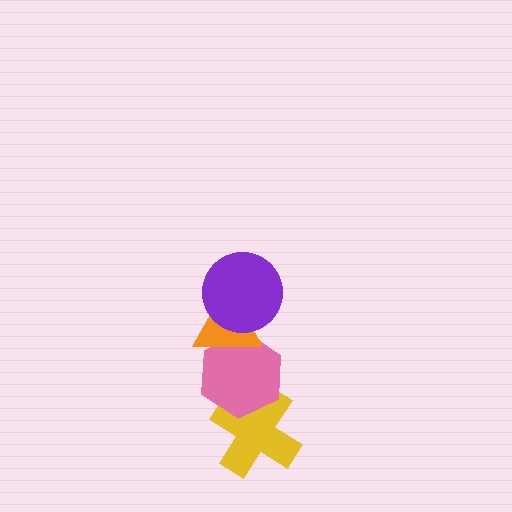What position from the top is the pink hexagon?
The pink hexagon is 3rd from the top.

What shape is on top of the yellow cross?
The pink hexagon is on top of the yellow cross.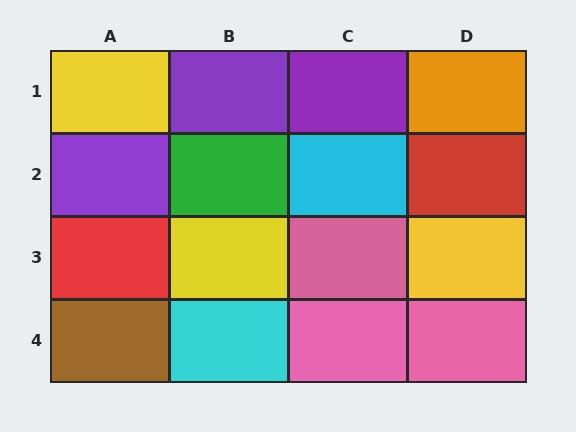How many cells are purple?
3 cells are purple.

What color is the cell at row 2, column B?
Green.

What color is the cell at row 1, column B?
Purple.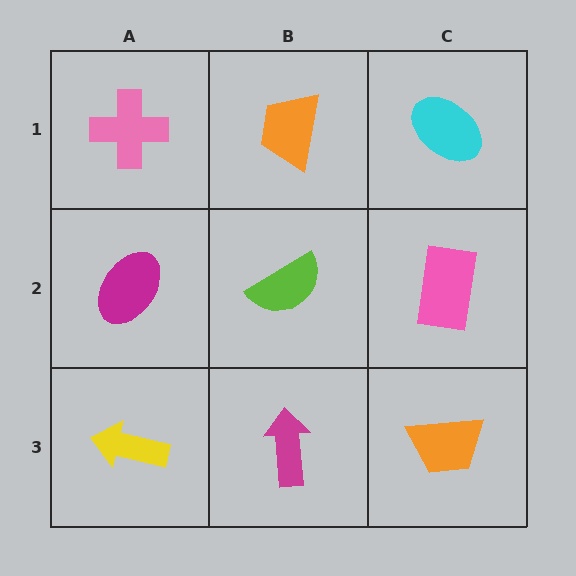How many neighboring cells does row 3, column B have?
3.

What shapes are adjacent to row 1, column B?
A lime semicircle (row 2, column B), a pink cross (row 1, column A), a cyan ellipse (row 1, column C).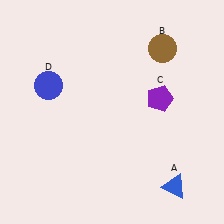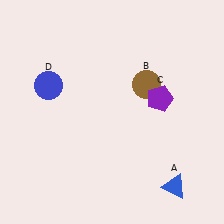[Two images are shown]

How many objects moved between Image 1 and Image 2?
1 object moved between the two images.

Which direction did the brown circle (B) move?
The brown circle (B) moved down.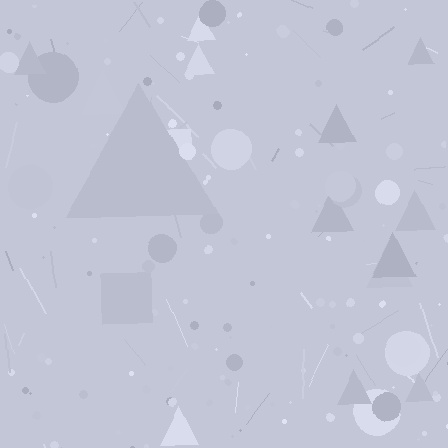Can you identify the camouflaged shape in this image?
The camouflaged shape is a triangle.